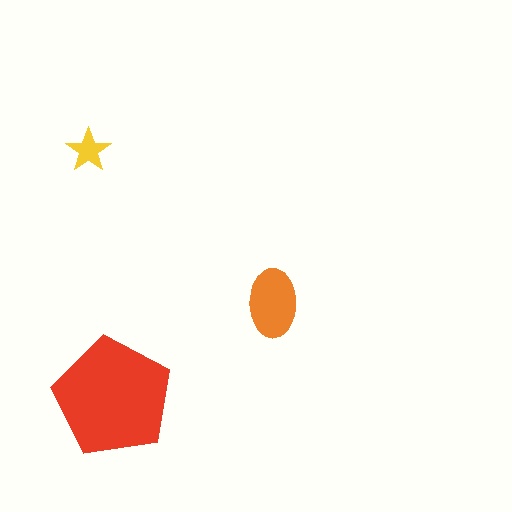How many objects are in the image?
There are 3 objects in the image.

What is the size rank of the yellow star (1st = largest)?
3rd.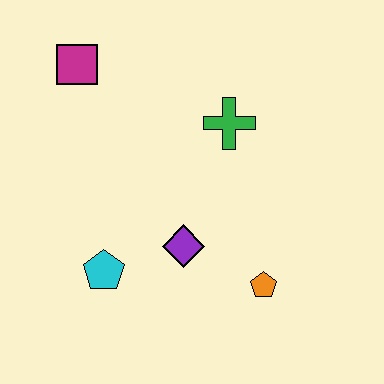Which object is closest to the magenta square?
The green cross is closest to the magenta square.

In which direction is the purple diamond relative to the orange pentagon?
The purple diamond is to the left of the orange pentagon.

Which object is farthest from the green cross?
The cyan pentagon is farthest from the green cross.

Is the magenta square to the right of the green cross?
No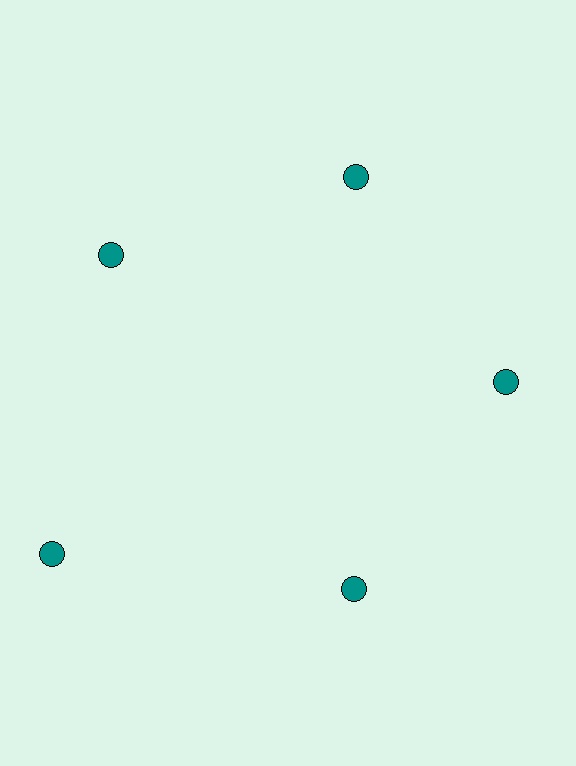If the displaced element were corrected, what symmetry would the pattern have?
It would have 5-fold rotational symmetry — the pattern would map onto itself every 72 degrees.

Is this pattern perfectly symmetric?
No. The 5 teal circles are arranged in a ring, but one element near the 8 o'clock position is pushed outward from the center, breaking the 5-fold rotational symmetry.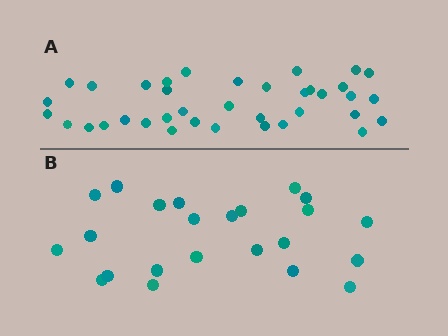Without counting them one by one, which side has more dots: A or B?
Region A (the top region) has more dots.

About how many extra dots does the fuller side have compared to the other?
Region A has approximately 15 more dots than region B.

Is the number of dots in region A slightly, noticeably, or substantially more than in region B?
Region A has substantially more. The ratio is roughly 1.6 to 1.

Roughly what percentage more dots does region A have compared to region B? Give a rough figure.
About 60% more.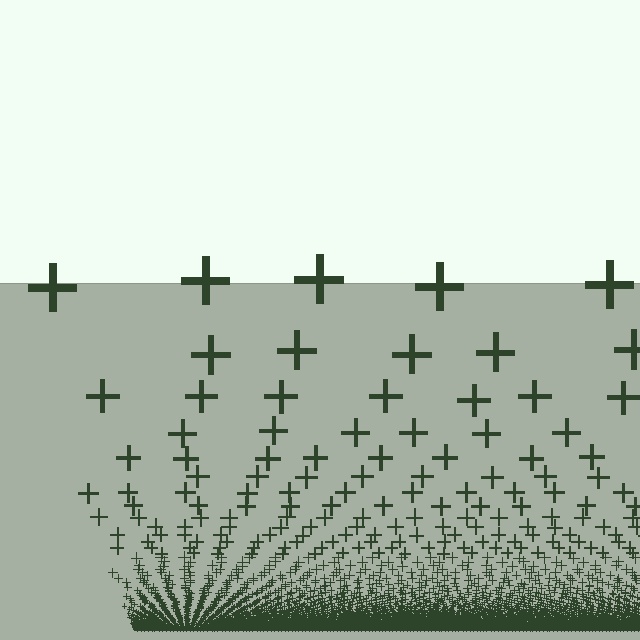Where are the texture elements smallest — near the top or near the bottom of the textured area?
Near the bottom.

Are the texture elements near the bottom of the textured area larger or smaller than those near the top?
Smaller. The gradient is inverted — elements near the bottom are smaller and denser.